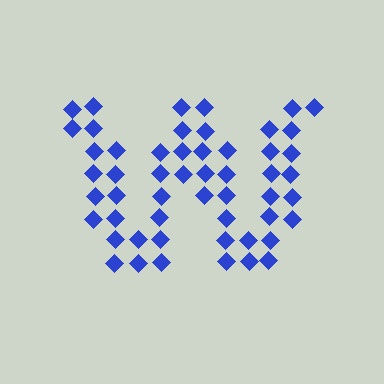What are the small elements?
The small elements are diamonds.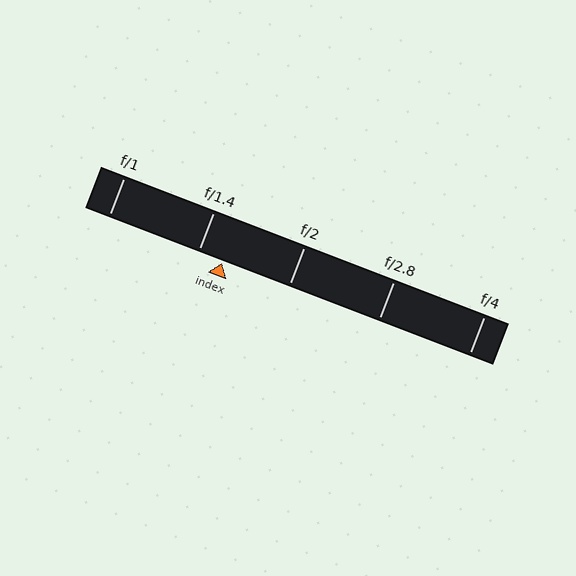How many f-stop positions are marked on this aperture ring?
There are 5 f-stop positions marked.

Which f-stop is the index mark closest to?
The index mark is closest to f/1.4.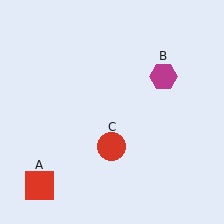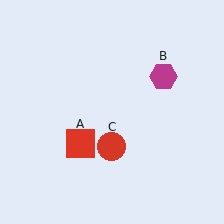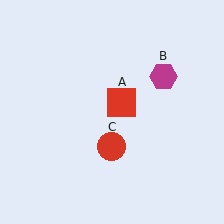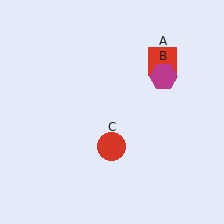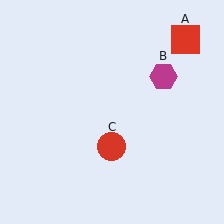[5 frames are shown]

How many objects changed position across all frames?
1 object changed position: red square (object A).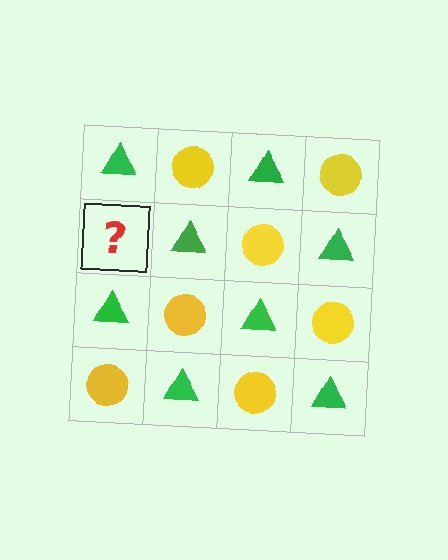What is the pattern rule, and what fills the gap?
The rule is that it alternates green triangle and yellow circle in a checkerboard pattern. The gap should be filled with a yellow circle.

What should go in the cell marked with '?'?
The missing cell should contain a yellow circle.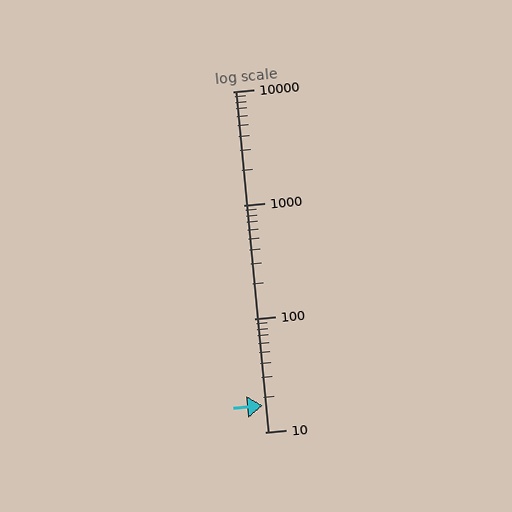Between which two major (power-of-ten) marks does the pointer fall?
The pointer is between 10 and 100.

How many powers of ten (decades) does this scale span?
The scale spans 3 decades, from 10 to 10000.